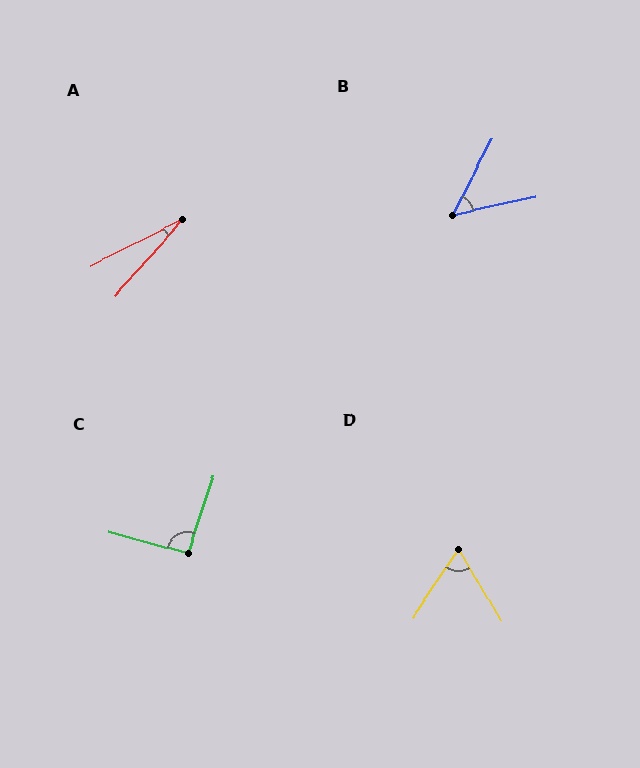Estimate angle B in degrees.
Approximately 50 degrees.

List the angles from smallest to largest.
A (21°), B (50°), D (64°), C (93°).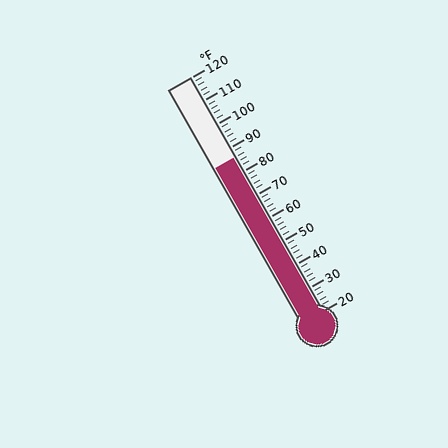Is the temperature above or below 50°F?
The temperature is above 50°F.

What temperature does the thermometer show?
The thermometer shows approximately 86°F.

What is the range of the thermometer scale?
The thermometer scale ranges from 20°F to 120°F.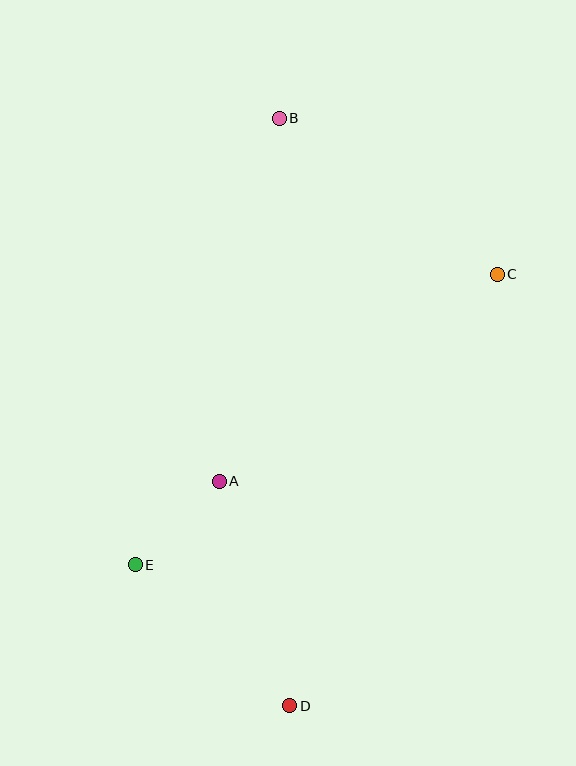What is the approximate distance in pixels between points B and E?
The distance between B and E is approximately 469 pixels.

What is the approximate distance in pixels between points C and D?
The distance between C and D is approximately 479 pixels.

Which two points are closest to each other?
Points A and E are closest to each other.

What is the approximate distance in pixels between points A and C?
The distance between A and C is approximately 347 pixels.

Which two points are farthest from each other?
Points B and D are farthest from each other.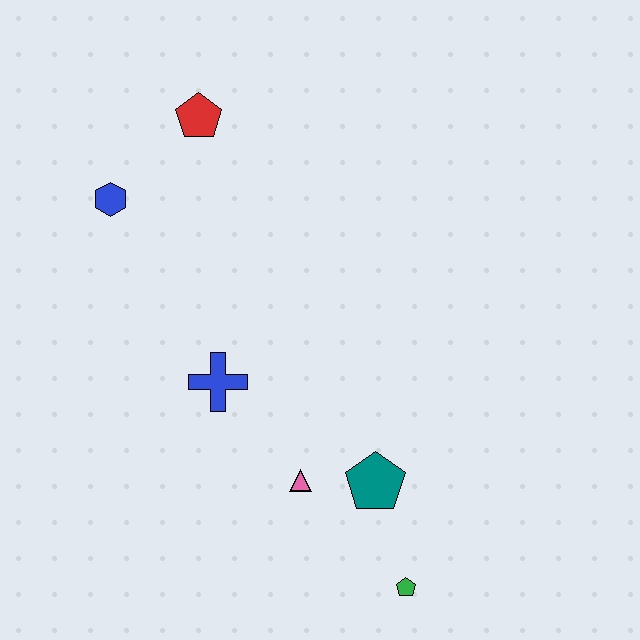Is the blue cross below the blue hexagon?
Yes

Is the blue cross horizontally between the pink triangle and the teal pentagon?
No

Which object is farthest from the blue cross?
The green pentagon is farthest from the blue cross.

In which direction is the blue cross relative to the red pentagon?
The blue cross is below the red pentagon.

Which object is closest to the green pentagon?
The teal pentagon is closest to the green pentagon.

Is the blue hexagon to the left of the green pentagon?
Yes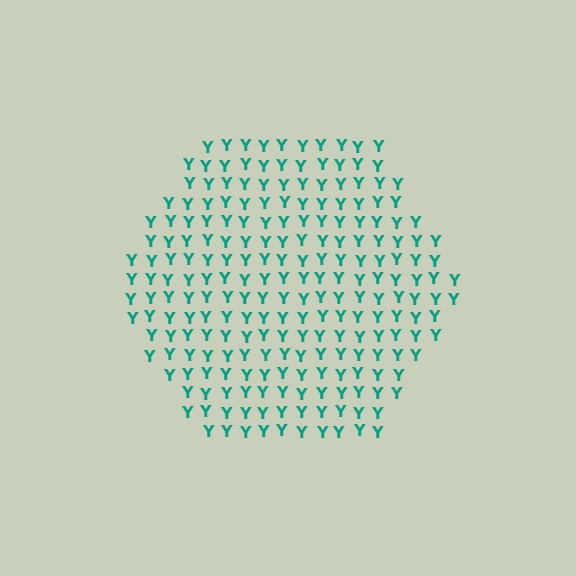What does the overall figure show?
The overall figure shows a hexagon.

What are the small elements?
The small elements are letter Y's.